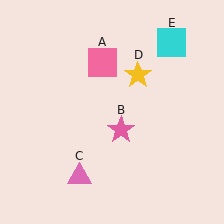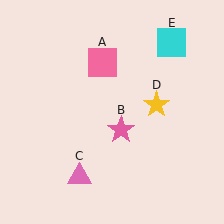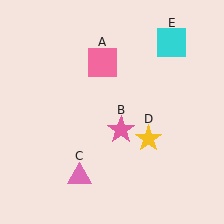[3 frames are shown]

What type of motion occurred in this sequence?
The yellow star (object D) rotated clockwise around the center of the scene.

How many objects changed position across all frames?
1 object changed position: yellow star (object D).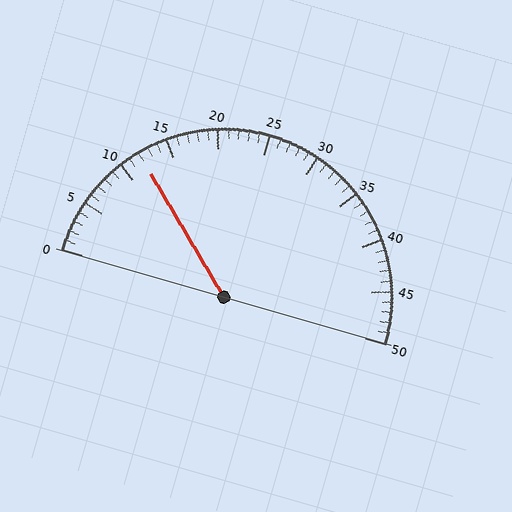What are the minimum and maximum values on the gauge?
The gauge ranges from 0 to 50.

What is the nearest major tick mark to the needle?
The nearest major tick mark is 10.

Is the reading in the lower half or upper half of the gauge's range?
The reading is in the lower half of the range (0 to 50).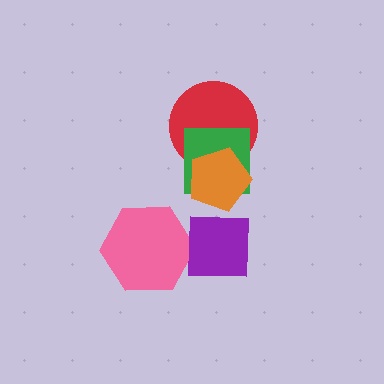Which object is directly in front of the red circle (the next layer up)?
The green square is directly in front of the red circle.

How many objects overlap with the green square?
2 objects overlap with the green square.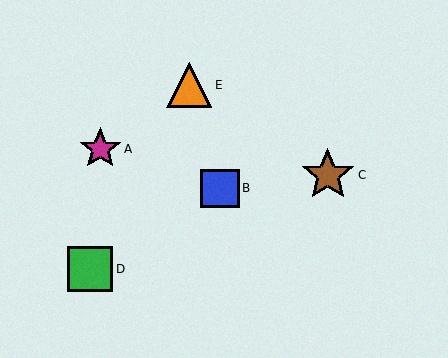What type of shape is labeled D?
Shape D is a green square.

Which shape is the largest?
The brown star (labeled C) is the largest.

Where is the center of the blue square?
The center of the blue square is at (220, 188).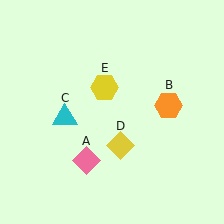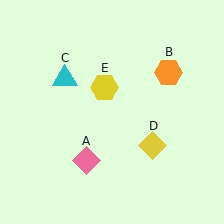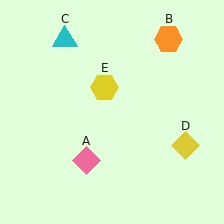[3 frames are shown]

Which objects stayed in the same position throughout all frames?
Pink diamond (object A) and yellow hexagon (object E) remained stationary.